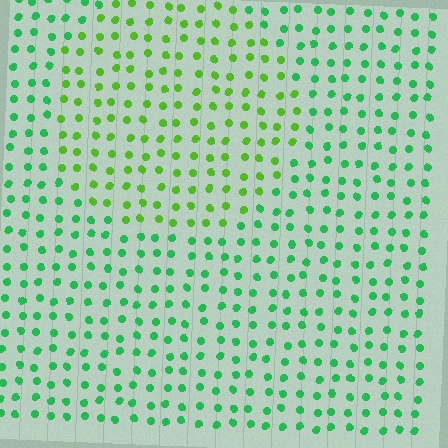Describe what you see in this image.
The image is filled with small green elements in a uniform arrangement. A circle-shaped region is visible where the elements are tinted to a slightly different hue, forming a subtle color boundary.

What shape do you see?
I see a circle.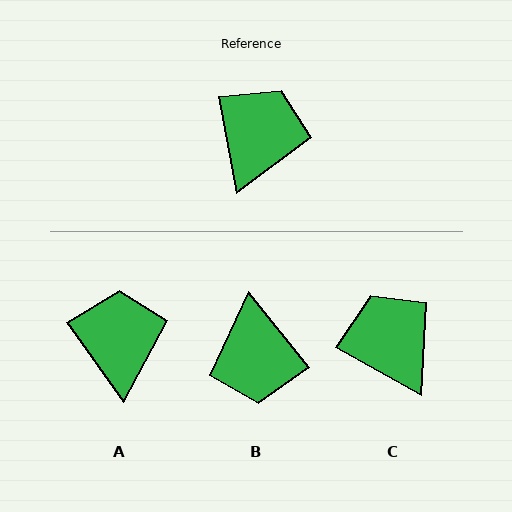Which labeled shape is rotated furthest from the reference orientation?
B, about 151 degrees away.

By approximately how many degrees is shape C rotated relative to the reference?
Approximately 50 degrees counter-clockwise.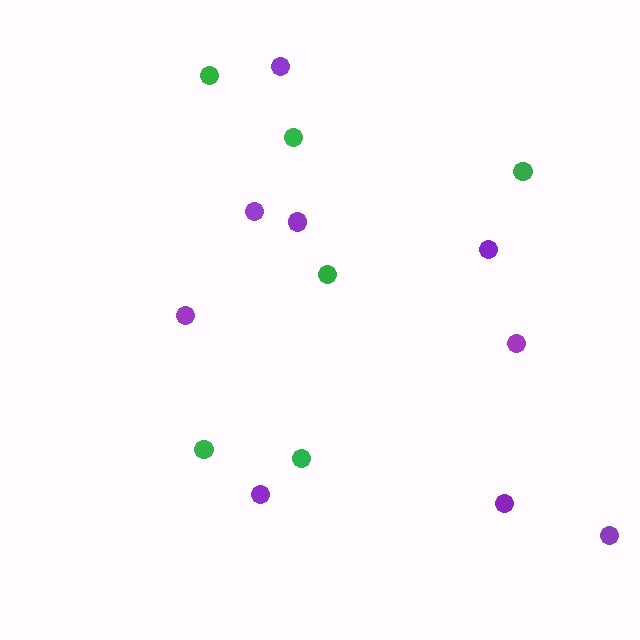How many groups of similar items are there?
There are 2 groups: one group of green circles (6) and one group of purple circles (9).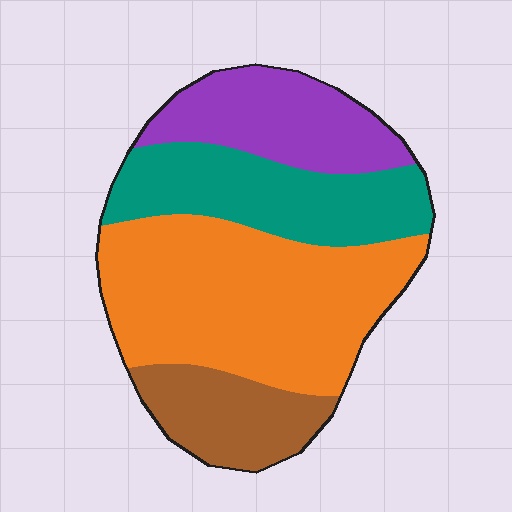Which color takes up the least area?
Brown, at roughly 15%.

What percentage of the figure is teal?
Teal covers around 25% of the figure.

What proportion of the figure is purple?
Purple takes up about one fifth (1/5) of the figure.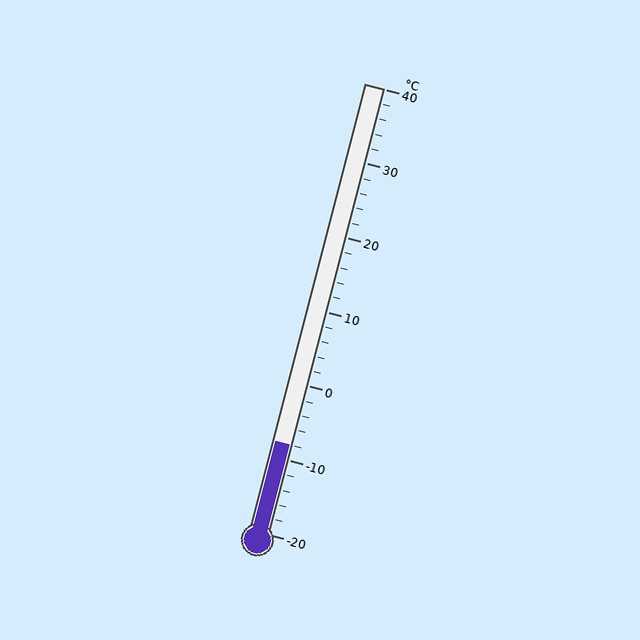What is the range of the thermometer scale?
The thermometer scale ranges from -20°C to 40°C.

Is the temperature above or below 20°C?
The temperature is below 20°C.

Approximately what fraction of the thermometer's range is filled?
The thermometer is filled to approximately 20% of its range.